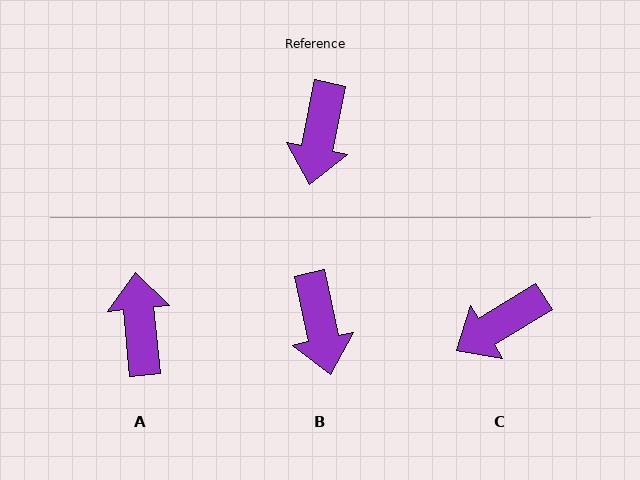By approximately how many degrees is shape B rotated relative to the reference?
Approximately 23 degrees counter-clockwise.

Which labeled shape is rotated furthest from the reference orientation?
A, about 163 degrees away.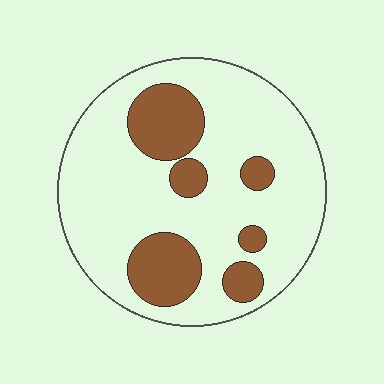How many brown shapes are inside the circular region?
6.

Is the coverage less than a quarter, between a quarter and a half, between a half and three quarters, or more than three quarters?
Less than a quarter.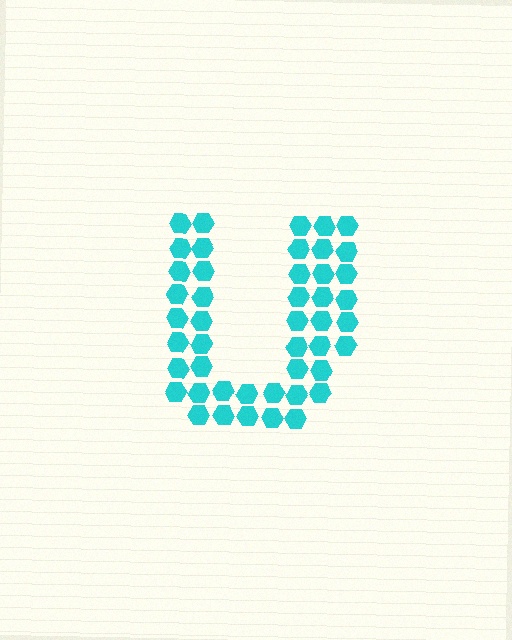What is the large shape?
The large shape is the letter U.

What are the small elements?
The small elements are hexagons.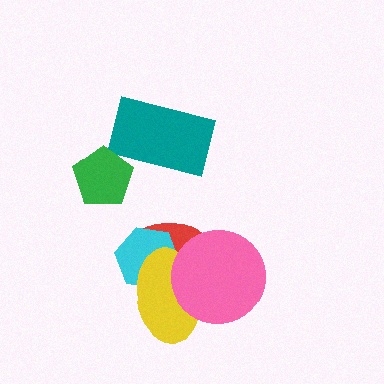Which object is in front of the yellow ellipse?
The pink circle is in front of the yellow ellipse.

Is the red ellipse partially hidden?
Yes, it is partially covered by another shape.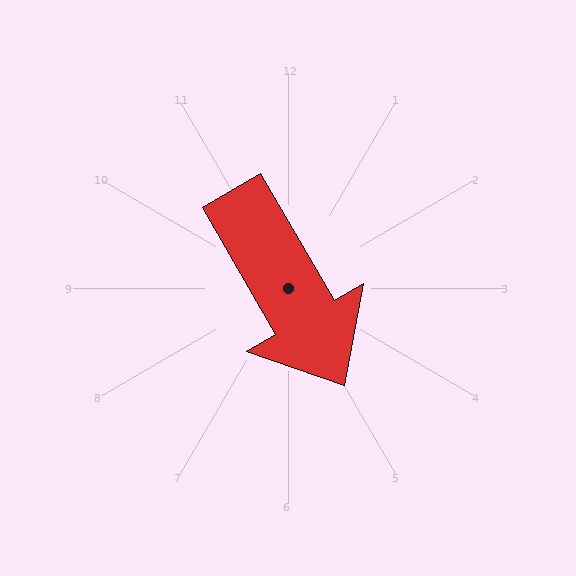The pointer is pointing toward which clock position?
Roughly 5 o'clock.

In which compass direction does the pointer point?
Southeast.